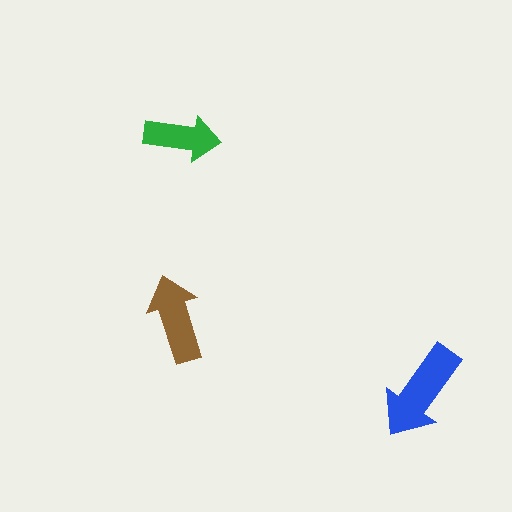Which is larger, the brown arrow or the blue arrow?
The blue one.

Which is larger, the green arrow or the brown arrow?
The brown one.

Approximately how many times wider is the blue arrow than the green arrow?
About 1.5 times wider.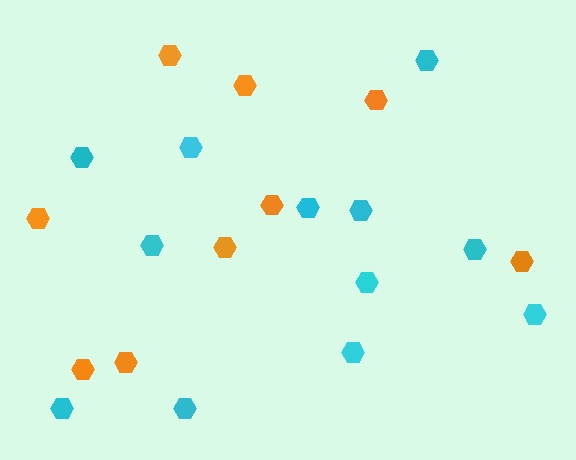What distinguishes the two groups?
There are 2 groups: one group of cyan hexagons (12) and one group of orange hexagons (9).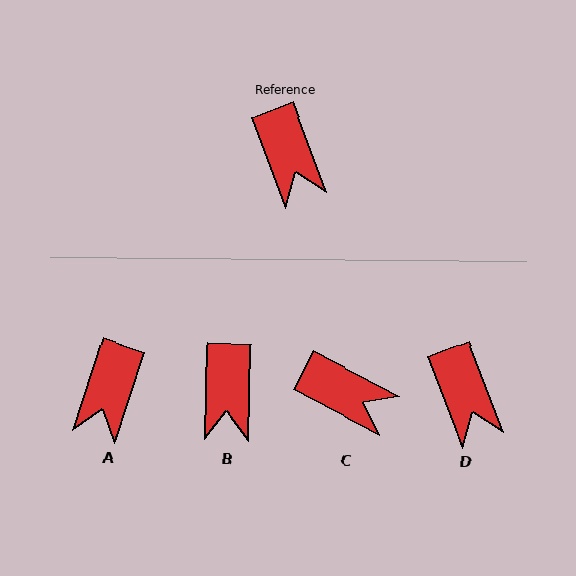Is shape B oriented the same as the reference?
No, it is off by about 22 degrees.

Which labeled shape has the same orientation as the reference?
D.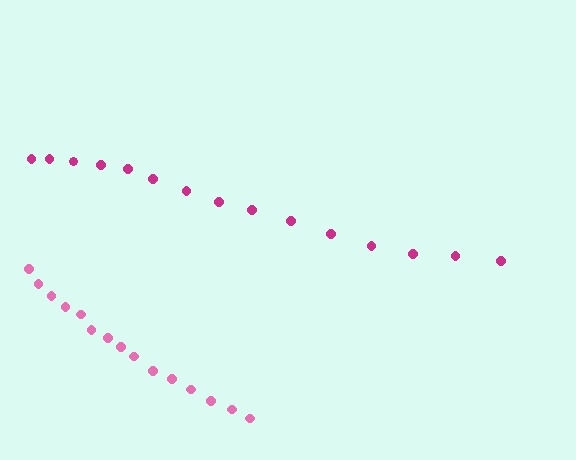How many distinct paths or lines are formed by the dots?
There are 2 distinct paths.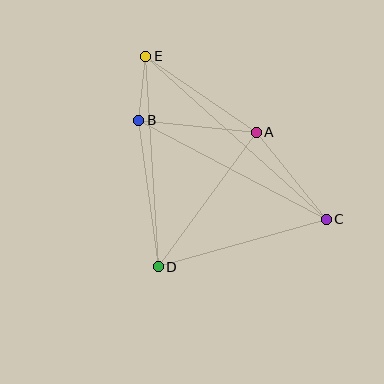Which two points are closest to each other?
Points B and E are closest to each other.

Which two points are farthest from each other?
Points C and E are farthest from each other.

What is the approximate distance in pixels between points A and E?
The distance between A and E is approximately 134 pixels.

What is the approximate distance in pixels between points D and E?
The distance between D and E is approximately 211 pixels.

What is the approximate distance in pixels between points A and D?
The distance between A and D is approximately 166 pixels.